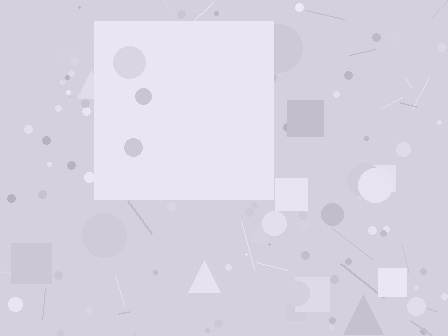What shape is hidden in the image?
A square is hidden in the image.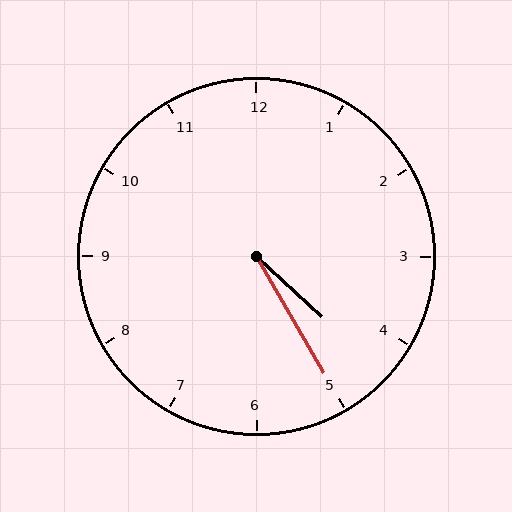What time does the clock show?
4:25.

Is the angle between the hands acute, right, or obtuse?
It is acute.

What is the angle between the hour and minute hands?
Approximately 18 degrees.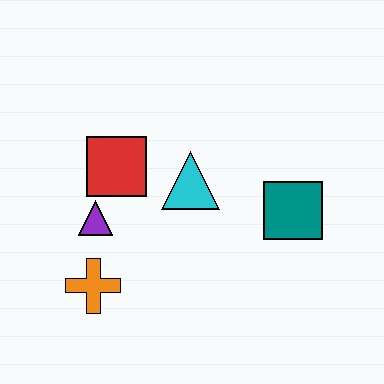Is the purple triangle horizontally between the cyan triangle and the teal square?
No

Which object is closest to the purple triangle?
The red square is closest to the purple triangle.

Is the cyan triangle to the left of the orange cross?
No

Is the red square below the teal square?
No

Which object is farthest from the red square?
The teal square is farthest from the red square.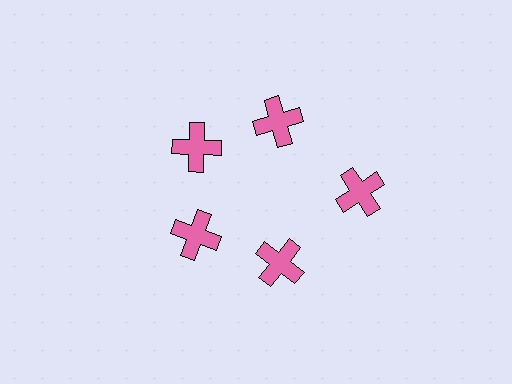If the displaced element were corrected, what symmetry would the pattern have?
It would have 5-fold rotational symmetry — the pattern would map onto itself every 72 degrees.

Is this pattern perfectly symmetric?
No. The 5 pink crosses are arranged in a ring, but one element near the 3 o'clock position is pushed outward from the center, breaking the 5-fold rotational symmetry.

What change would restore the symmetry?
The symmetry would be restored by moving it inward, back onto the ring so that all 5 crosses sit at equal angles and equal distance from the center.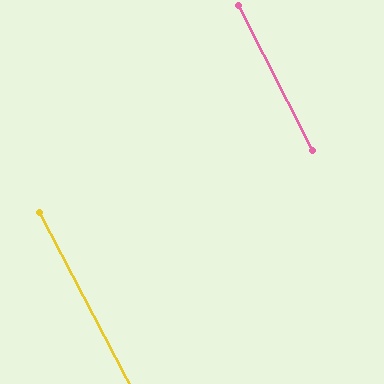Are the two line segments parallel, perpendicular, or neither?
Parallel — their directions differ by only 0.5°.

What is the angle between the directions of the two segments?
Approximately 0 degrees.